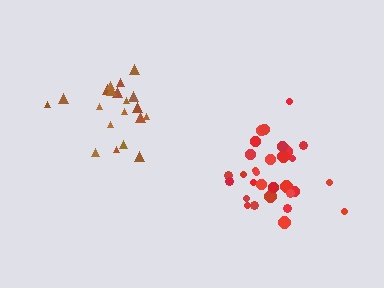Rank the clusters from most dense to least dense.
red, brown.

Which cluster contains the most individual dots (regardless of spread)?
Red (30).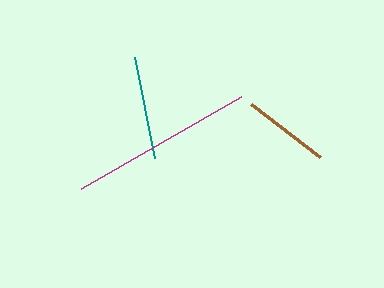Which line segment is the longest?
The magenta line is the longest at approximately 185 pixels.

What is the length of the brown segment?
The brown segment is approximately 87 pixels long.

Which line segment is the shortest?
The brown line is the shortest at approximately 87 pixels.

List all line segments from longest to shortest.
From longest to shortest: magenta, teal, brown.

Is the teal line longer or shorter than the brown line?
The teal line is longer than the brown line.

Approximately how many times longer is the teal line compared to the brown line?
The teal line is approximately 1.2 times the length of the brown line.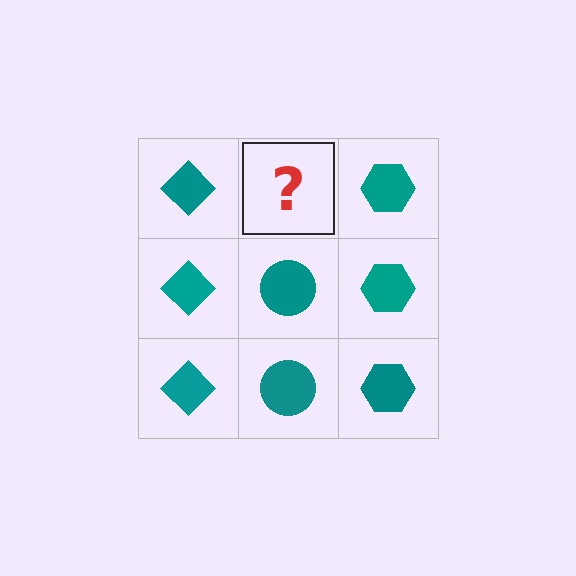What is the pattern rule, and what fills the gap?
The rule is that each column has a consistent shape. The gap should be filled with a teal circle.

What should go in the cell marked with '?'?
The missing cell should contain a teal circle.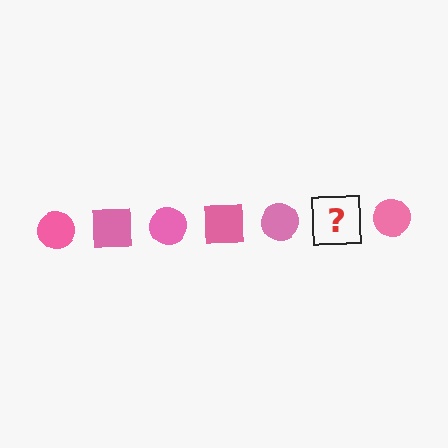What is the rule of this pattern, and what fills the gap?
The rule is that the pattern cycles through circle, square shapes in pink. The gap should be filled with a pink square.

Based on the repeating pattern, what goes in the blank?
The blank should be a pink square.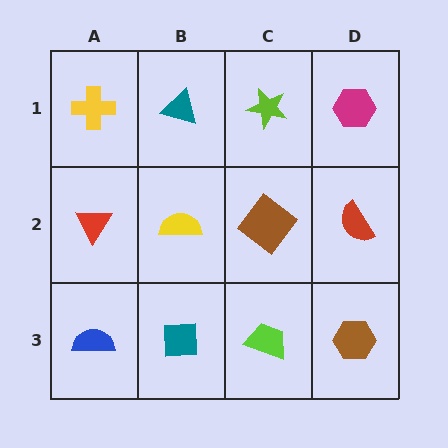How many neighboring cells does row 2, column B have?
4.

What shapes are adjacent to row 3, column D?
A red semicircle (row 2, column D), a lime trapezoid (row 3, column C).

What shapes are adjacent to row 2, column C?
A lime star (row 1, column C), a lime trapezoid (row 3, column C), a yellow semicircle (row 2, column B), a red semicircle (row 2, column D).